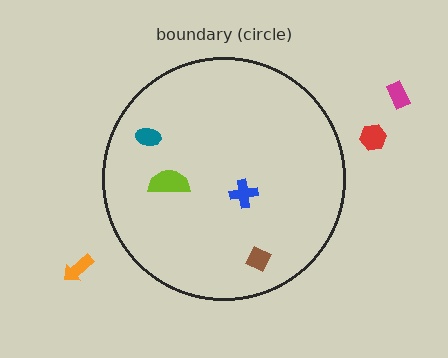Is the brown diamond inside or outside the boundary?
Inside.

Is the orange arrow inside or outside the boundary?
Outside.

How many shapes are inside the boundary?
4 inside, 3 outside.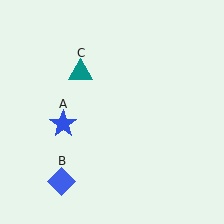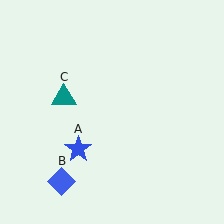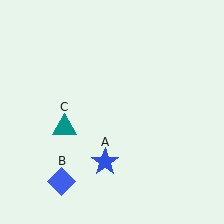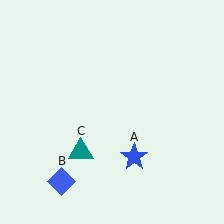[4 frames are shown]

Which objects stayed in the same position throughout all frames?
Blue diamond (object B) remained stationary.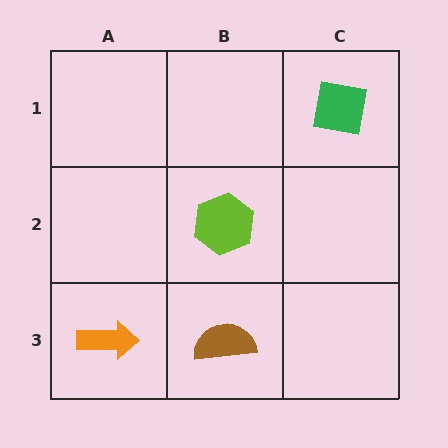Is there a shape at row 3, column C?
No, that cell is empty.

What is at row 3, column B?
A brown semicircle.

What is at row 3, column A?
An orange arrow.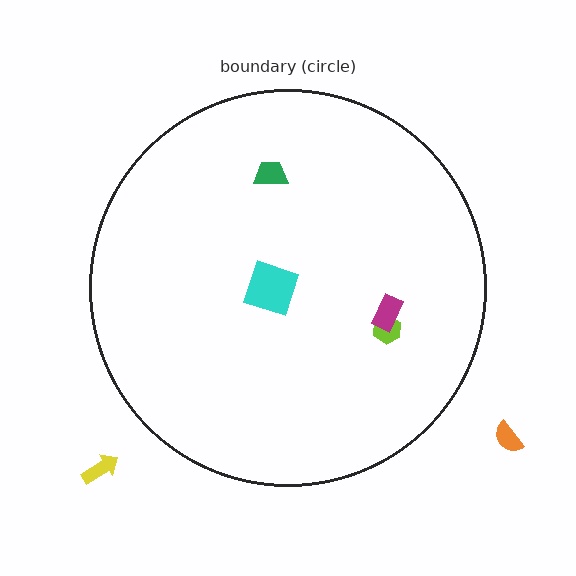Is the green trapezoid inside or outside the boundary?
Inside.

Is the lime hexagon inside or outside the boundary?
Inside.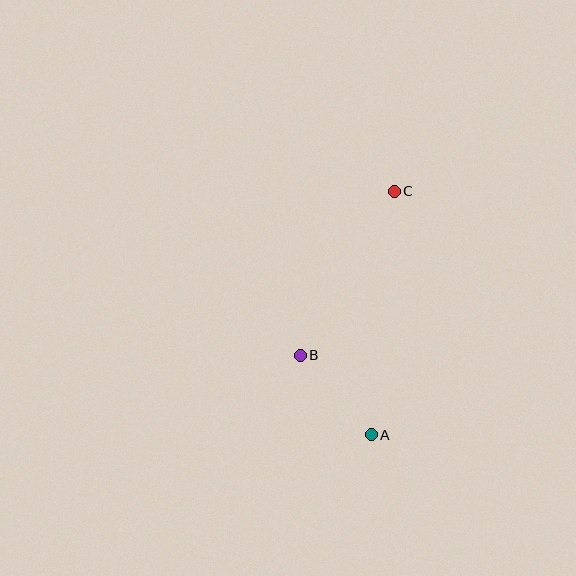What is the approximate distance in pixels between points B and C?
The distance between B and C is approximately 189 pixels.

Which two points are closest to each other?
Points A and B are closest to each other.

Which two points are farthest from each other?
Points A and C are farthest from each other.